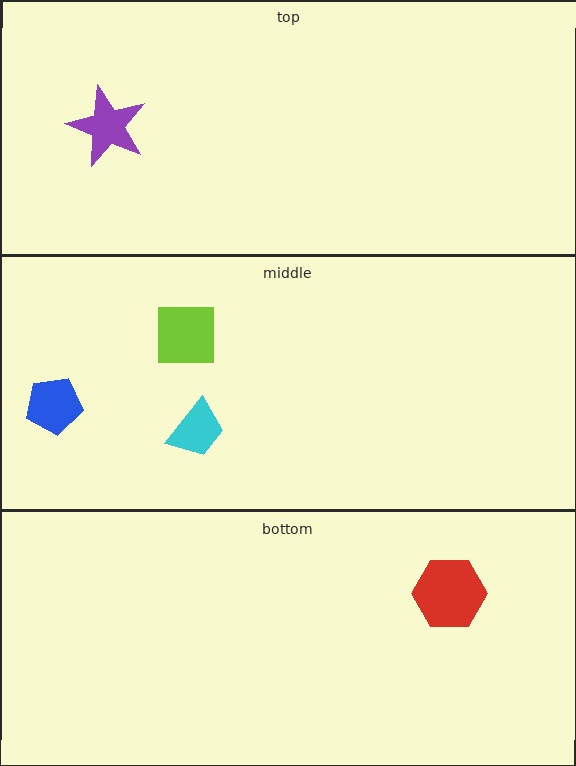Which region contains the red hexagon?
The bottom region.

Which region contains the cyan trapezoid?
The middle region.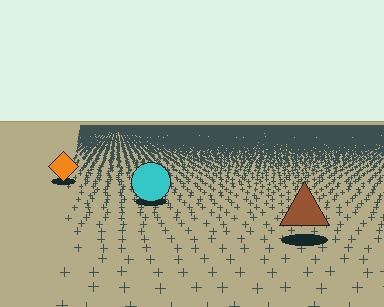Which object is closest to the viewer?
The brown triangle is closest. The texture marks near it are larger and more spread out.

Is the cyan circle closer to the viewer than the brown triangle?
No. The brown triangle is closer — you can tell from the texture gradient: the ground texture is coarser near it.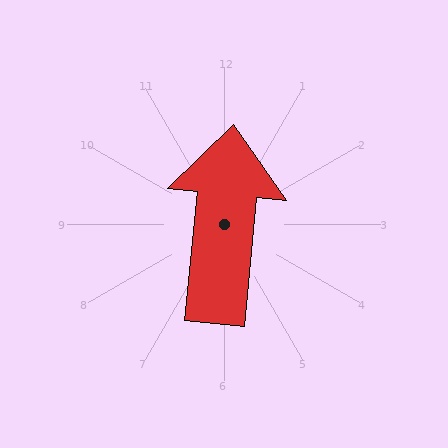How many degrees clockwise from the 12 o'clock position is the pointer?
Approximately 6 degrees.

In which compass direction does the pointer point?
North.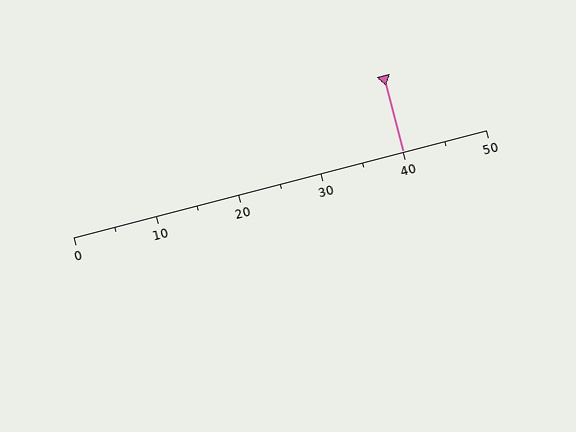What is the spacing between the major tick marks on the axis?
The major ticks are spaced 10 apart.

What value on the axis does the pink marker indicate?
The marker indicates approximately 40.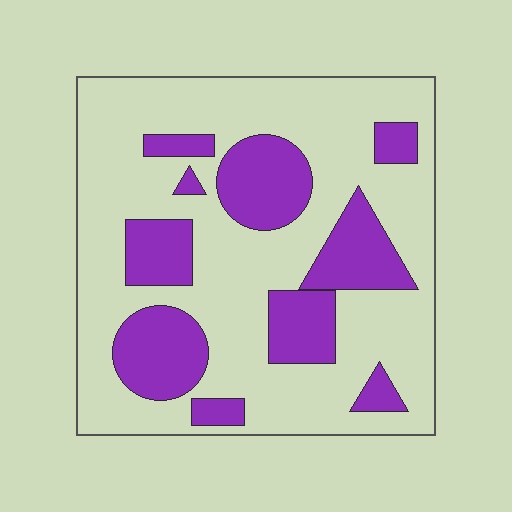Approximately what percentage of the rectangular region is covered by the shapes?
Approximately 30%.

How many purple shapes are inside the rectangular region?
10.